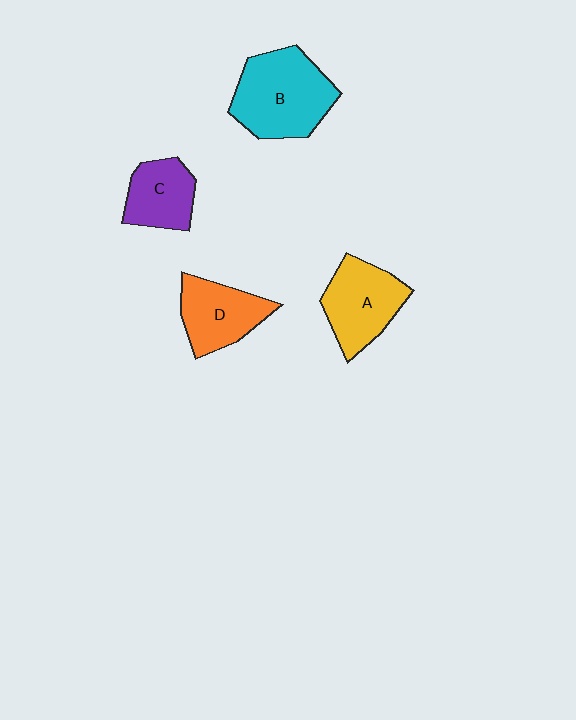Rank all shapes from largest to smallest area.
From largest to smallest: B (cyan), A (yellow), D (orange), C (purple).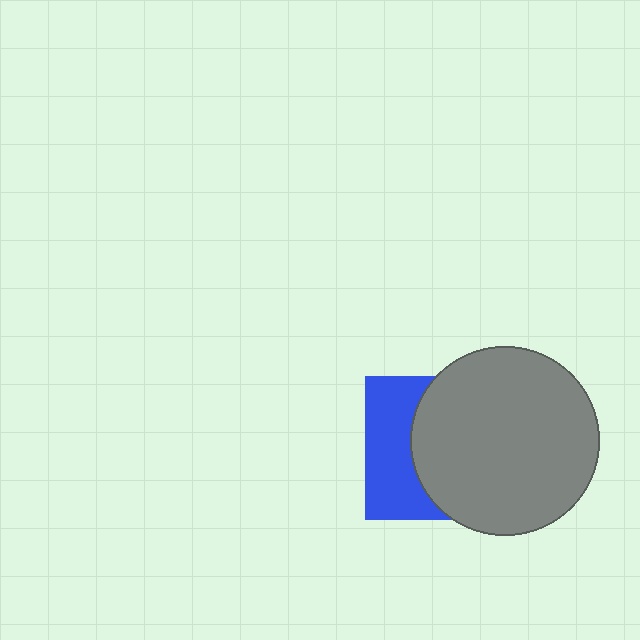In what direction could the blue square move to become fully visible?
The blue square could move left. That would shift it out from behind the gray circle entirely.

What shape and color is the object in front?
The object in front is a gray circle.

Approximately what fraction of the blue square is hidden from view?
Roughly 62% of the blue square is hidden behind the gray circle.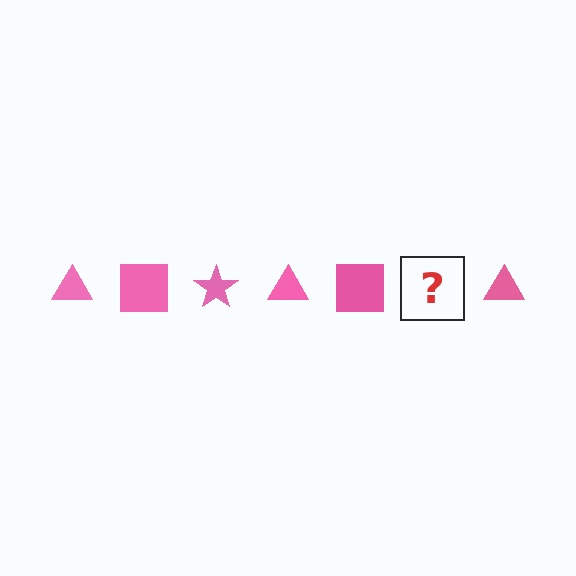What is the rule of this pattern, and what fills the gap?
The rule is that the pattern cycles through triangle, square, star shapes in pink. The gap should be filled with a pink star.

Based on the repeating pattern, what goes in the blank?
The blank should be a pink star.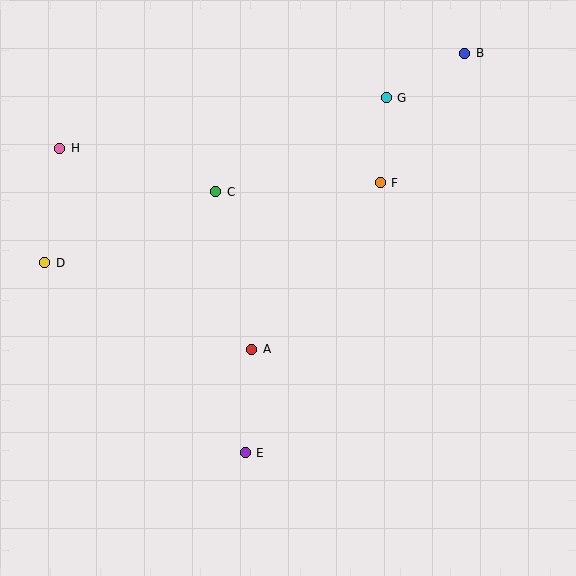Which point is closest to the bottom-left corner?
Point E is closest to the bottom-left corner.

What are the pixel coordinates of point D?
Point D is at (45, 263).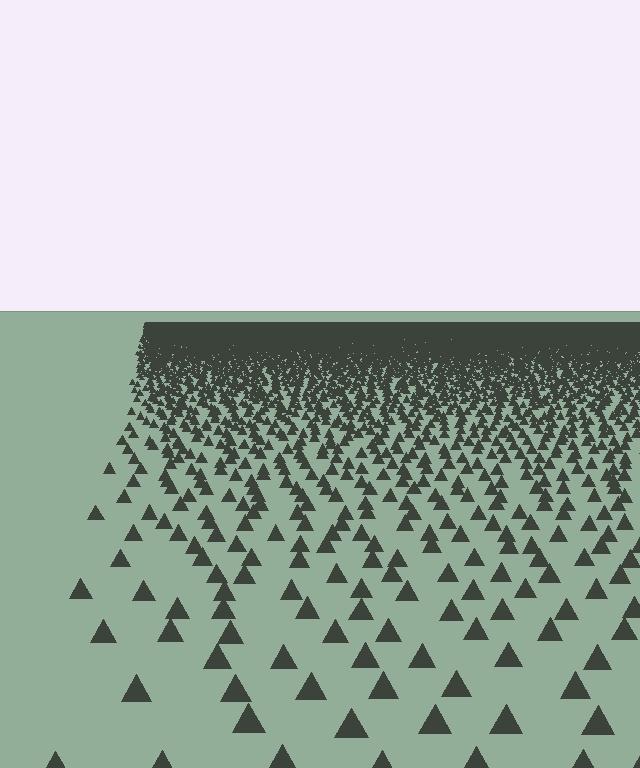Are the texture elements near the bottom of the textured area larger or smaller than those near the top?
Larger. Near the bottom, elements are closer to the viewer and appear at a bigger on-screen size.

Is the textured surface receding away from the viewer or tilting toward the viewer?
The surface is receding away from the viewer. Texture elements get smaller and denser toward the top.